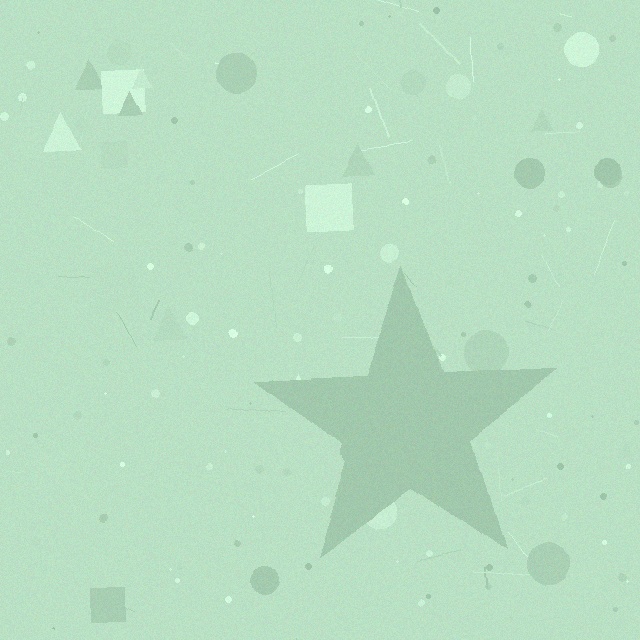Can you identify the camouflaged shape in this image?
The camouflaged shape is a star.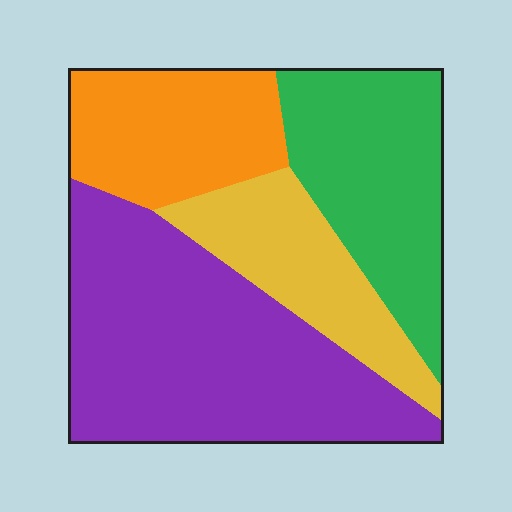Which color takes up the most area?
Purple, at roughly 40%.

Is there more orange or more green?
Green.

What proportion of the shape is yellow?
Yellow covers around 15% of the shape.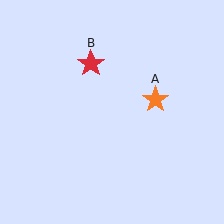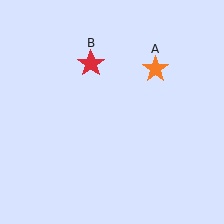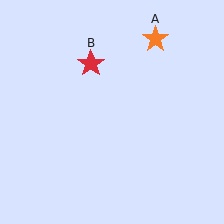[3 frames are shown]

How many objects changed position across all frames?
1 object changed position: orange star (object A).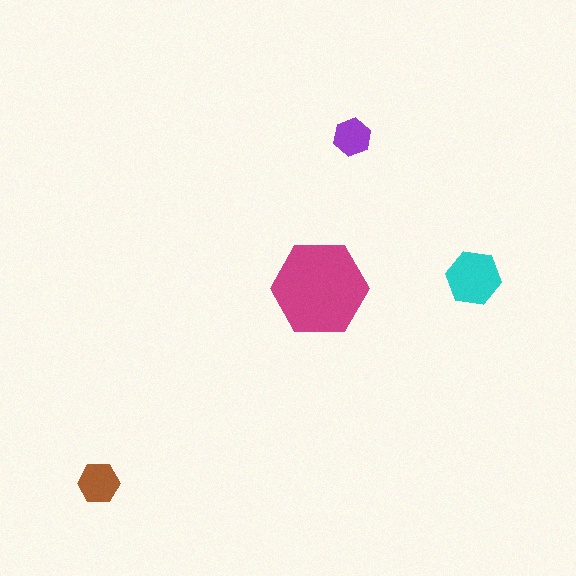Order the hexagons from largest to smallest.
the magenta one, the cyan one, the brown one, the purple one.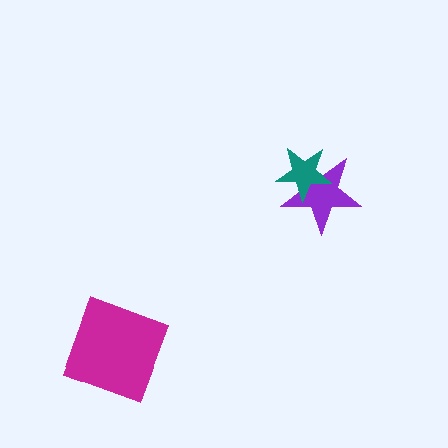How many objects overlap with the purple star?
1 object overlaps with the purple star.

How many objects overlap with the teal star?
1 object overlaps with the teal star.